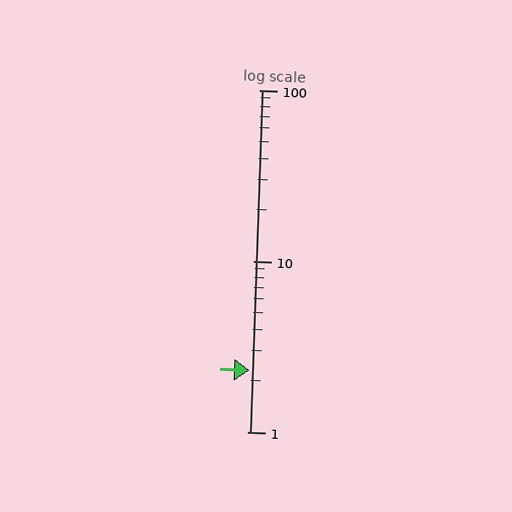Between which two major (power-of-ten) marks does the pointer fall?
The pointer is between 1 and 10.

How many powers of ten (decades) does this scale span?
The scale spans 2 decades, from 1 to 100.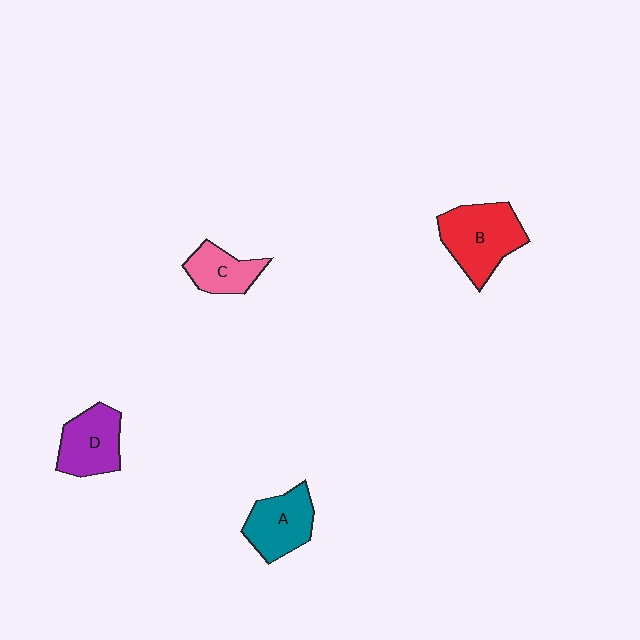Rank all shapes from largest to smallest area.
From largest to smallest: B (red), D (purple), A (teal), C (pink).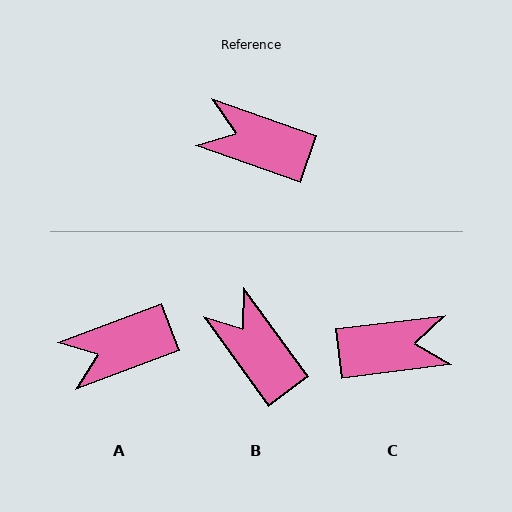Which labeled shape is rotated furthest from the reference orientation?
C, about 154 degrees away.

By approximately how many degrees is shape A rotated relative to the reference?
Approximately 40 degrees counter-clockwise.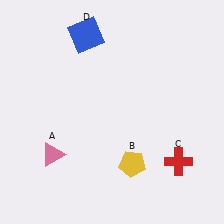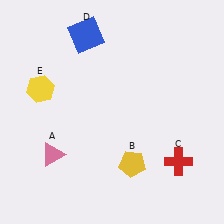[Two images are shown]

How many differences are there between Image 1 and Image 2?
There is 1 difference between the two images.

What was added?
A yellow hexagon (E) was added in Image 2.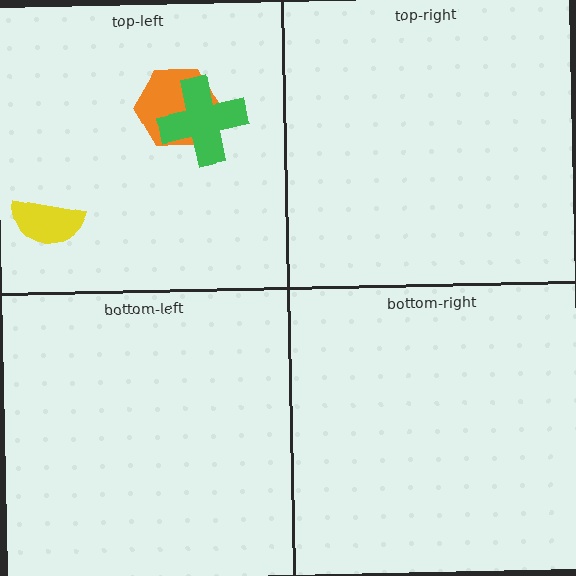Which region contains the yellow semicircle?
The top-left region.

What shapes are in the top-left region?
The orange hexagon, the yellow semicircle, the green cross.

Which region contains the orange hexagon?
The top-left region.